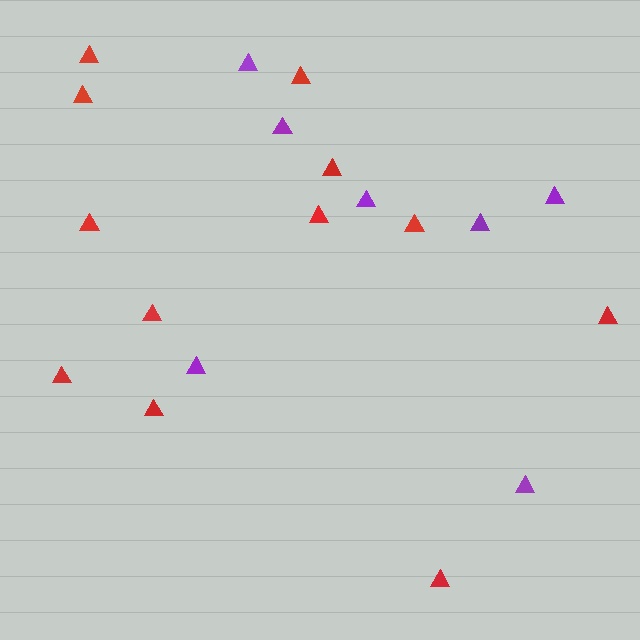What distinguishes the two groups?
There are 2 groups: one group of red triangles (12) and one group of purple triangles (7).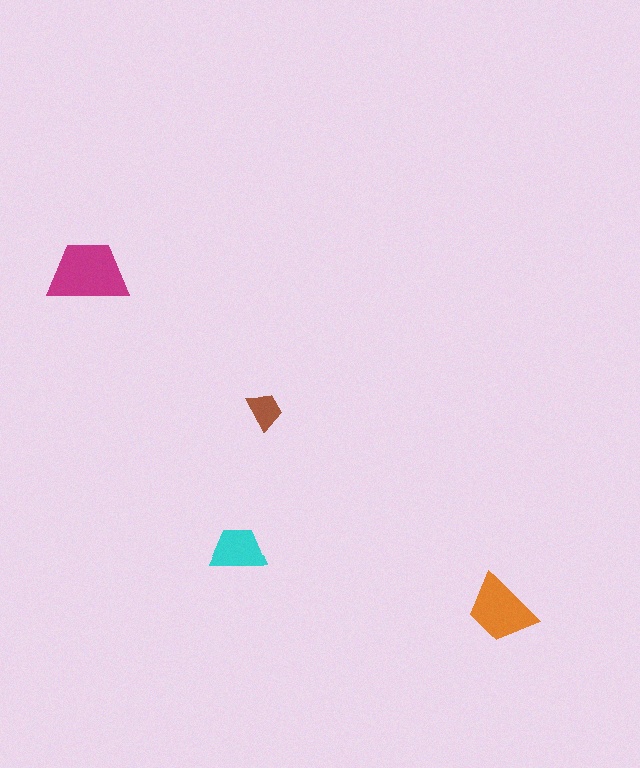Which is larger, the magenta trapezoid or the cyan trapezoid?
The magenta one.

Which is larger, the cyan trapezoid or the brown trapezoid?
The cyan one.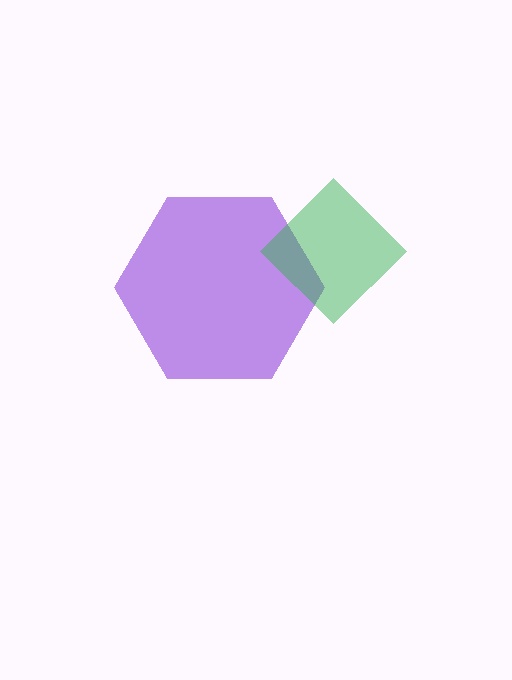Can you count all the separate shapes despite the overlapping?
Yes, there are 2 separate shapes.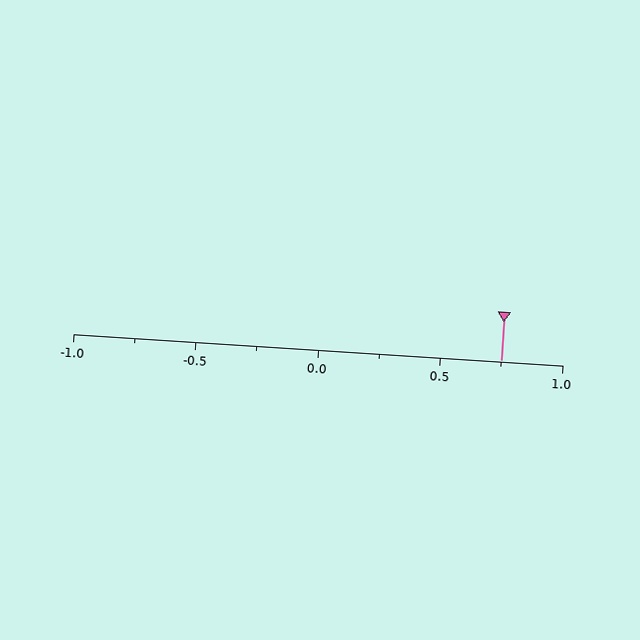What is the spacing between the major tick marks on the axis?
The major ticks are spaced 0.5 apart.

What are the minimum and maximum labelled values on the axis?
The axis runs from -1.0 to 1.0.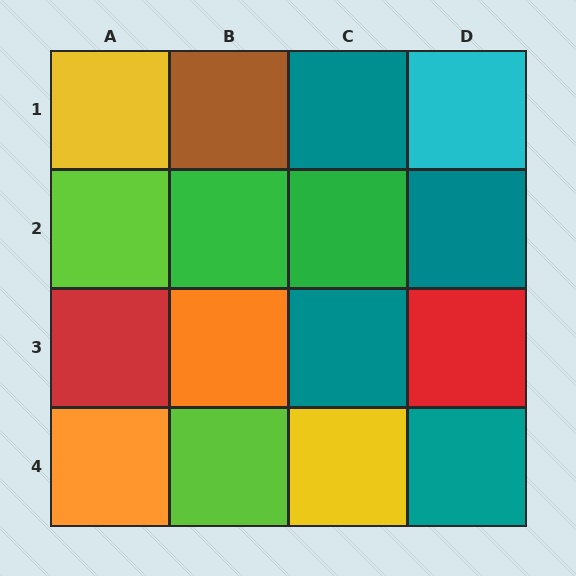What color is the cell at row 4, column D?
Teal.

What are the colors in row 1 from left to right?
Yellow, brown, teal, cyan.